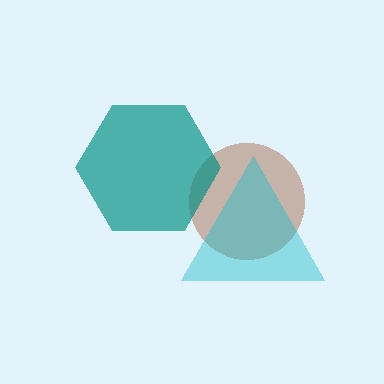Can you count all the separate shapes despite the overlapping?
Yes, there are 3 separate shapes.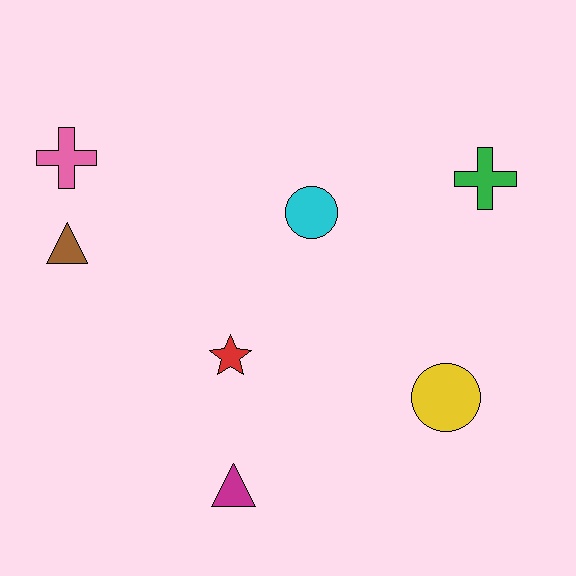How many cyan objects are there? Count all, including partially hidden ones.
There is 1 cyan object.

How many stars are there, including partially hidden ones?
There is 1 star.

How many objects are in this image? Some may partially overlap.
There are 7 objects.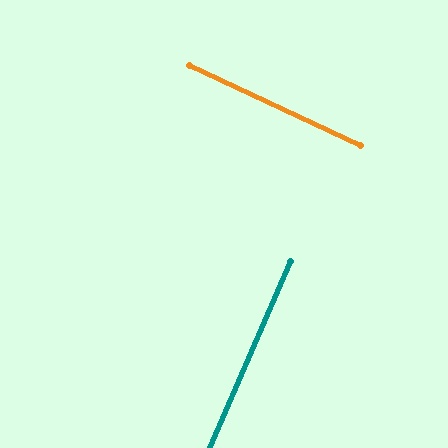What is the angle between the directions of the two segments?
Approximately 88 degrees.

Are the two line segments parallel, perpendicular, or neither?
Perpendicular — they meet at approximately 88°.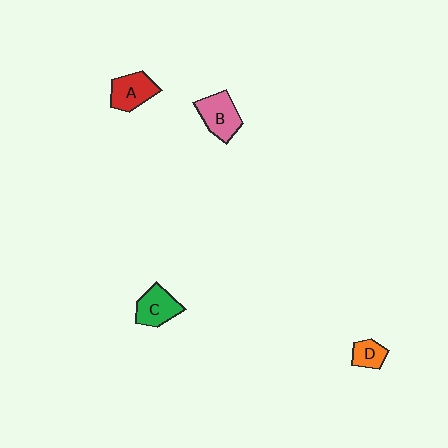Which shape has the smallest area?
Shape D (orange).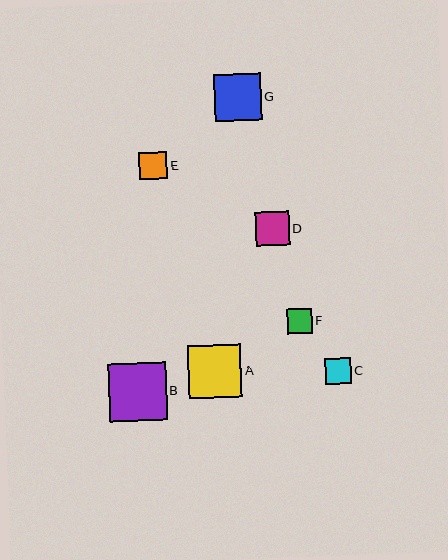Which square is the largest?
Square B is the largest with a size of approximately 58 pixels.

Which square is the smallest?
Square F is the smallest with a size of approximately 25 pixels.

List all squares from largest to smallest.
From largest to smallest: B, A, G, D, E, C, F.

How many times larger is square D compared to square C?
Square D is approximately 1.3 times the size of square C.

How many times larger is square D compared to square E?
Square D is approximately 1.2 times the size of square E.